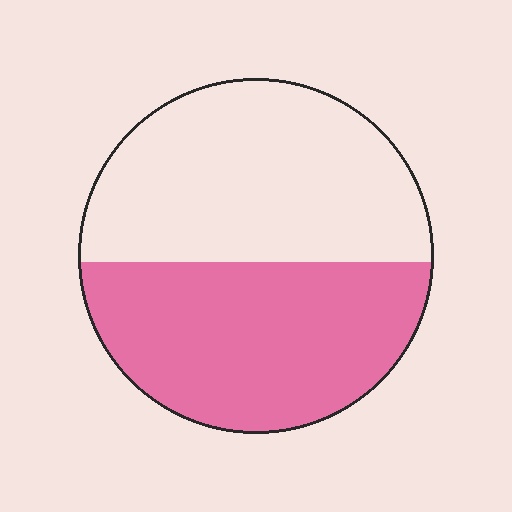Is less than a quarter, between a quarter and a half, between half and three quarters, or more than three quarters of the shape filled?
Between a quarter and a half.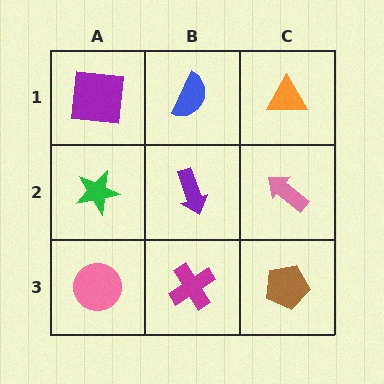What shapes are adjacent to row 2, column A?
A purple square (row 1, column A), a pink circle (row 3, column A), a purple arrow (row 2, column B).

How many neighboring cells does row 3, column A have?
2.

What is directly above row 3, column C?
A pink arrow.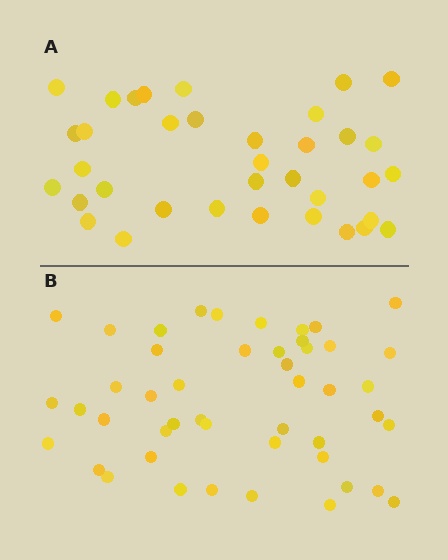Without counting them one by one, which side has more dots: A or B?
Region B (the bottom region) has more dots.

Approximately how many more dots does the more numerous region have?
Region B has roughly 12 or so more dots than region A.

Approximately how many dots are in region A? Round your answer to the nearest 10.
About 40 dots. (The exact count is 36, which rounds to 40.)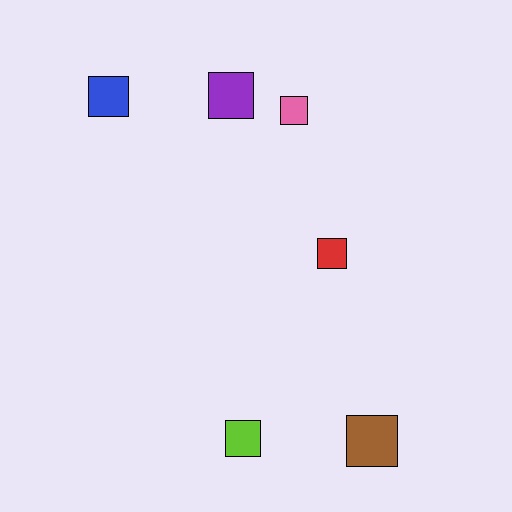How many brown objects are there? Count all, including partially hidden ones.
There is 1 brown object.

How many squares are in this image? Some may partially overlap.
There are 6 squares.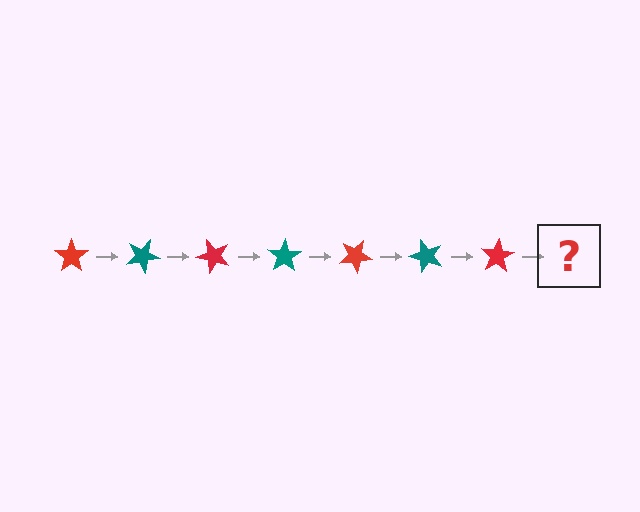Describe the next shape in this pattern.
It should be a teal star, rotated 175 degrees from the start.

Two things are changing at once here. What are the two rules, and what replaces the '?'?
The two rules are that it rotates 25 degrees each step and the color cycles through red and teal. The '?' should be a teal star, rotated 175 degrees from the start.